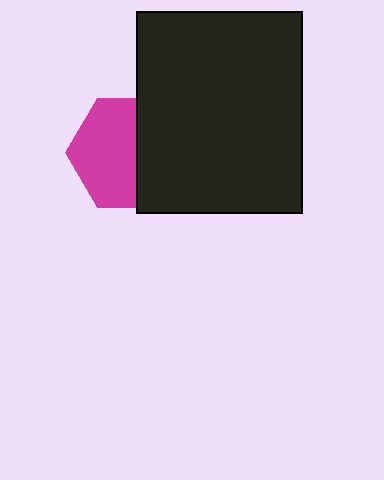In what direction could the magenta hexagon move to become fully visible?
The magenta hexagon could move left. That would shift it out from behind the black rectangle entirely.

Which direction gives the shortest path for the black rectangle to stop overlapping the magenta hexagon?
Moving right gives the shortest separation.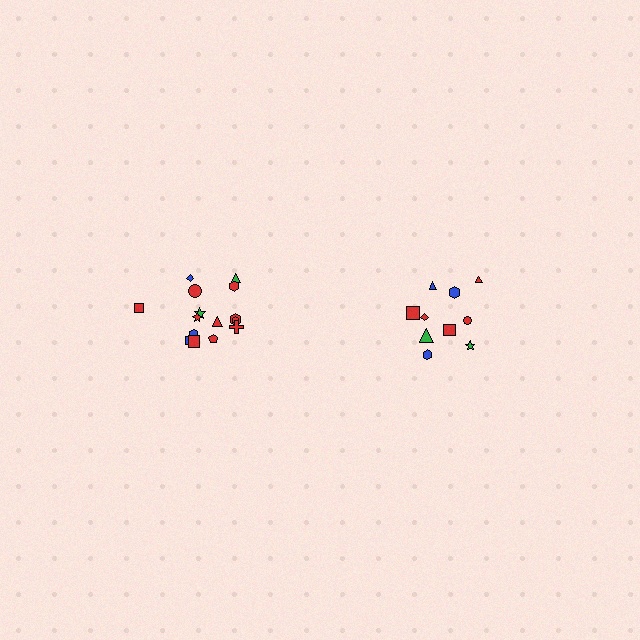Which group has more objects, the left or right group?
The left group.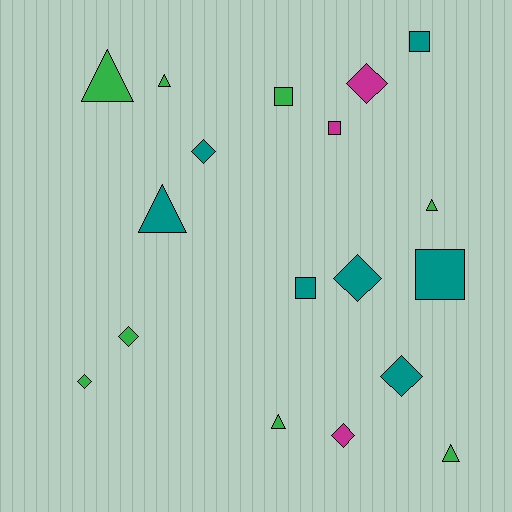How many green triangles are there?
There are 5 green triangles.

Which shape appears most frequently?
Diamond, with 7 objects.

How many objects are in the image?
There are 18 objects.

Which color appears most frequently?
Green, with 8 objects.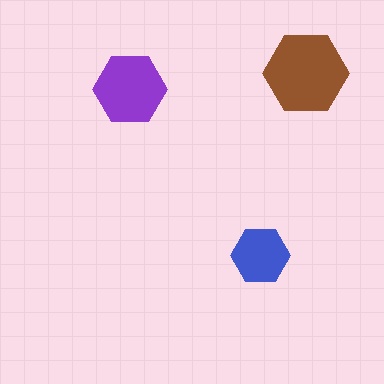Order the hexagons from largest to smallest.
the brown one, the purple one, the blue one.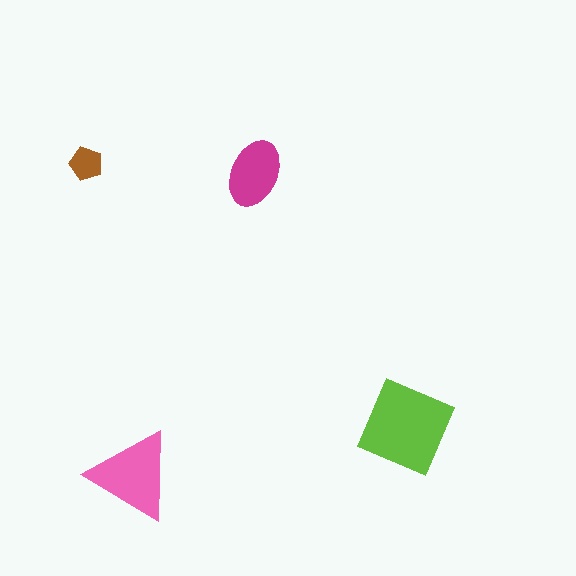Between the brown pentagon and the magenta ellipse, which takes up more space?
The magenta ellipse.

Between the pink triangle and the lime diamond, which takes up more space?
The lime diamond.